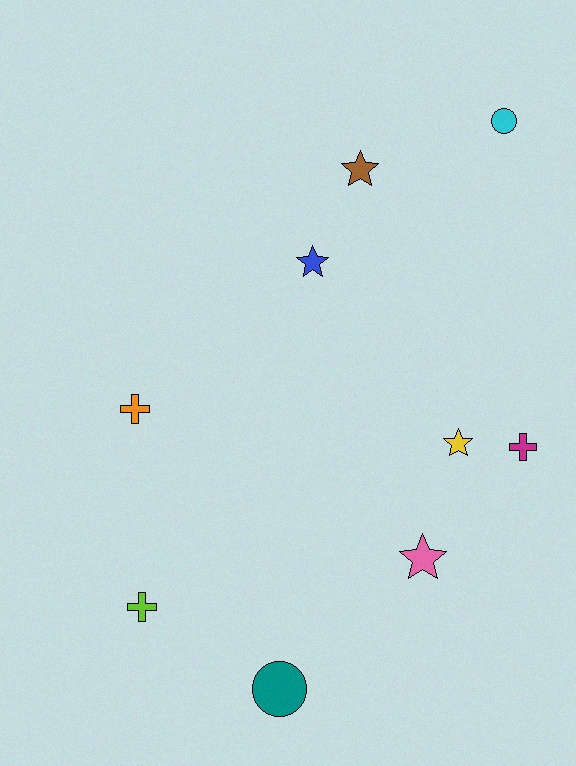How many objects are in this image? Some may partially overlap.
There are 9 objects.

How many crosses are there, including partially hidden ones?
There are 3 crosses.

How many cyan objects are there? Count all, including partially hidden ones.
There is 1 cyan object.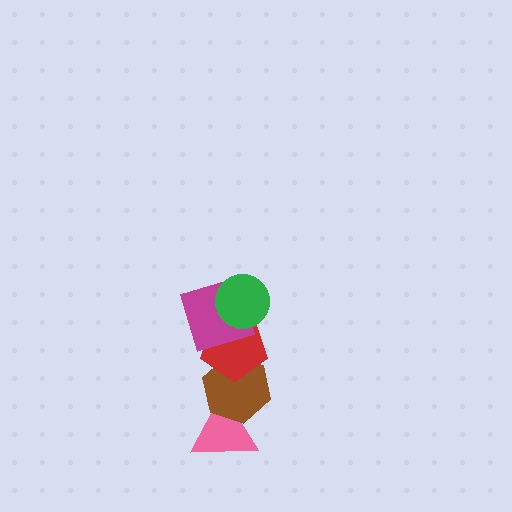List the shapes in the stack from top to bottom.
From top to bottom: the green circle, the magenta square, the red pentagon, the brown hexagon, the pink triangle.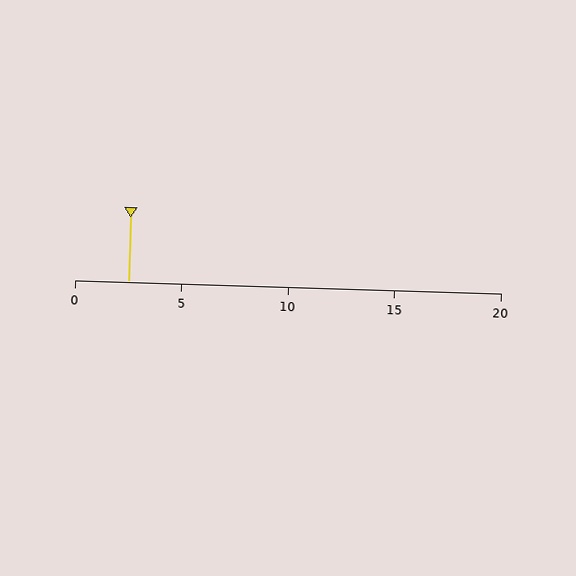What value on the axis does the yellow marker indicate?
The marker indicates approximately 2.5.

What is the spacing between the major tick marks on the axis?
The major ticks are spaced 5 apart.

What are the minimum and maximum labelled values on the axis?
The axis runs from 0 to 20.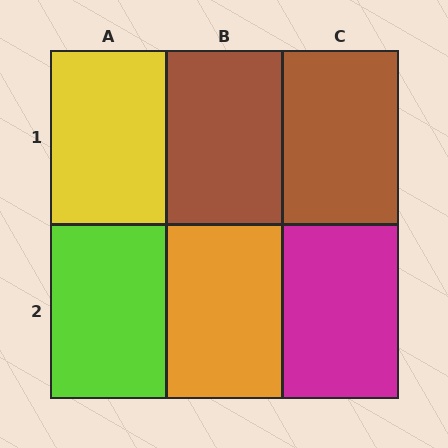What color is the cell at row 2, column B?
Orange.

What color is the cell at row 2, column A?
Lime.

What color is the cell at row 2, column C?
Magenta.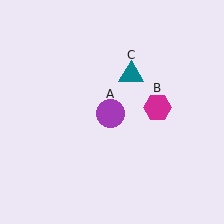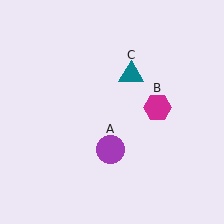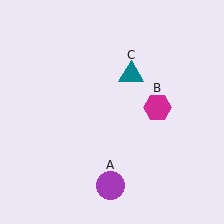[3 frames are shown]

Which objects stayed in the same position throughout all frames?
Magenta hexagon (object B) and teal triangle (object C) remained stationary.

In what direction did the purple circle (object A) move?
The purple circle (object A) moved down.